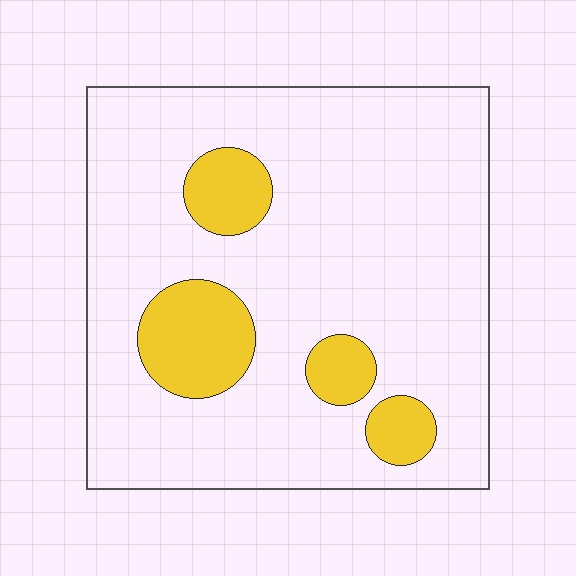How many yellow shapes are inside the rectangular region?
4.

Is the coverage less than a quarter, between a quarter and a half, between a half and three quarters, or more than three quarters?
Less than a quarter.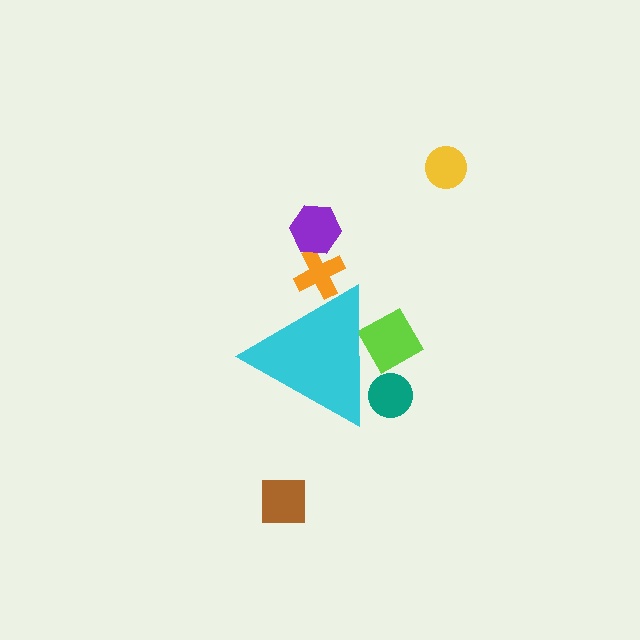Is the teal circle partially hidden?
Yes, the teal circle is partially hidden behind the cyan triangle.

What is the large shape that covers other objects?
A cyan triangle.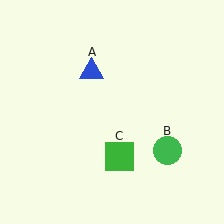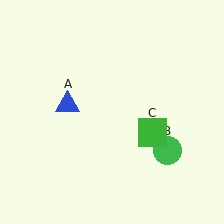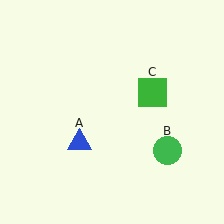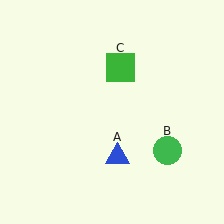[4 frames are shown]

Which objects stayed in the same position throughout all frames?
Green circle (object B) remained stationary.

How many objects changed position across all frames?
2 objects changed position: blue triangle (object A), green square (object C).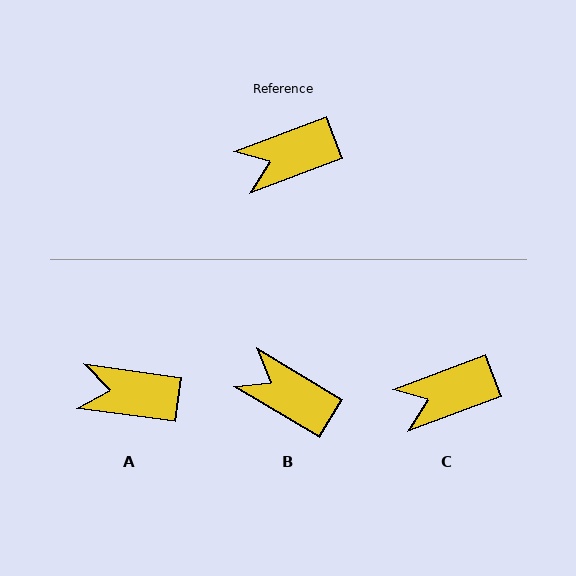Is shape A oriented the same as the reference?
No, it is off by about 28 degrees.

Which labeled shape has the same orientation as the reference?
C.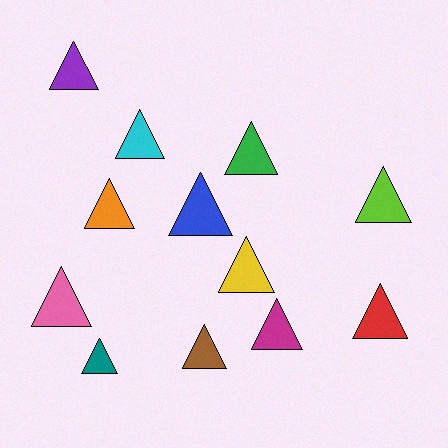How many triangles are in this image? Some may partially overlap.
There are 12 triangles.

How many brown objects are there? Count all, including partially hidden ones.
There is 1 brown object.